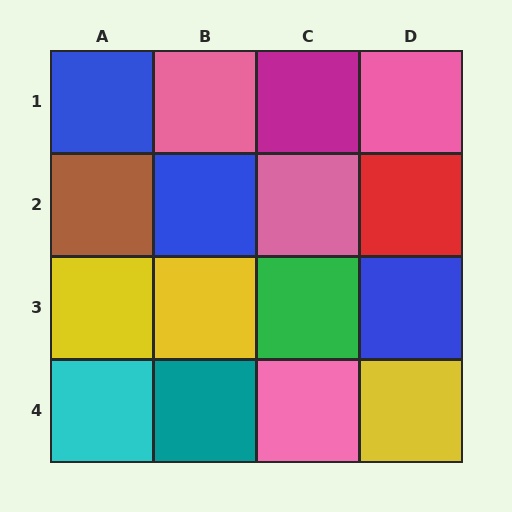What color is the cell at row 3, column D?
Blue.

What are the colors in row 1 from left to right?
Blue, pink, magenta, pink.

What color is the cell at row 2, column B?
Blue.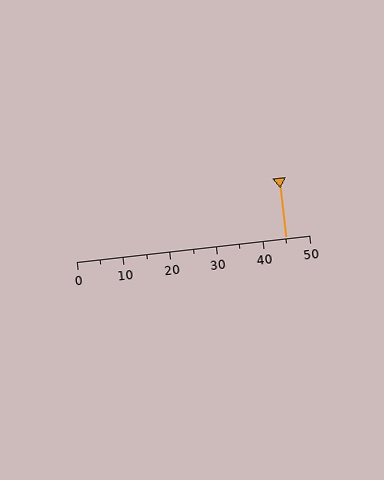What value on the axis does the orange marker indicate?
The marker indicates approximately 45.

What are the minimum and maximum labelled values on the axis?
The axis runs from 0 to 50.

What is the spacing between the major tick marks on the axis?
The major ticks are spaced 10 apart.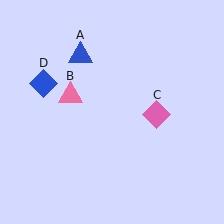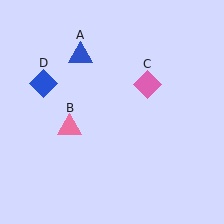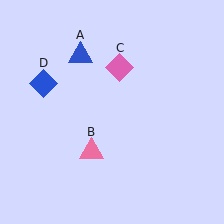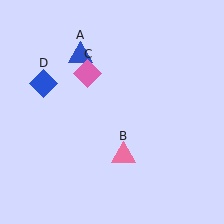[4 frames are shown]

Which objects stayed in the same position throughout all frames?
Blue triangle (object A) and blue diamond (object D) remained stationary.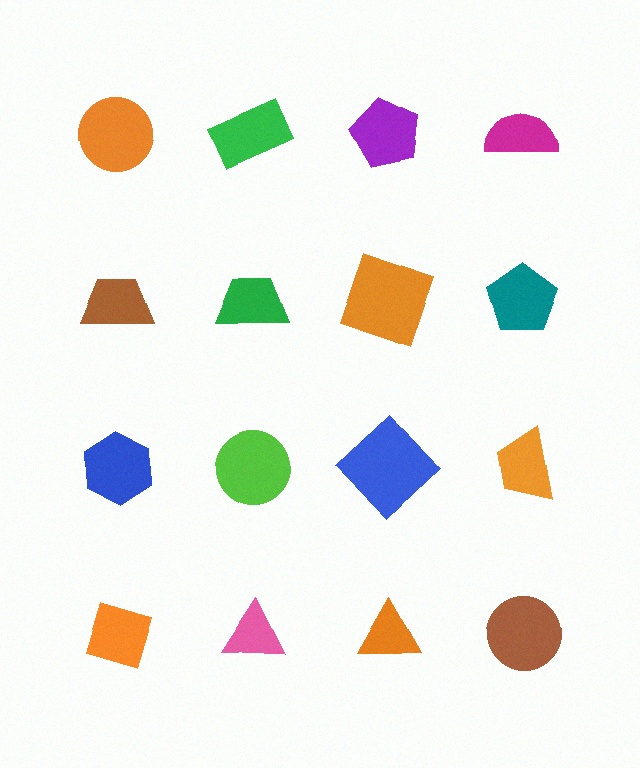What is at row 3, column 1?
A blue hexagon.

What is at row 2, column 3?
An orange square.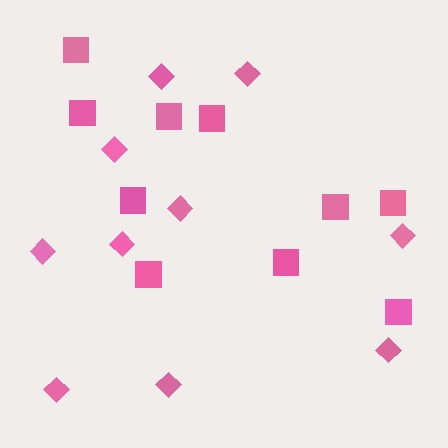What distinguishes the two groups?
There are 2 groups: one group of squares (10) and one group of diamonds (10).